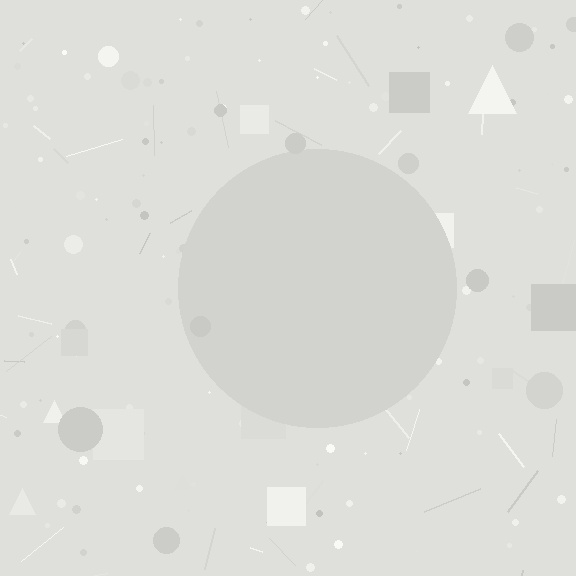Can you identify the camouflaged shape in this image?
The camouflaged shape is a circle.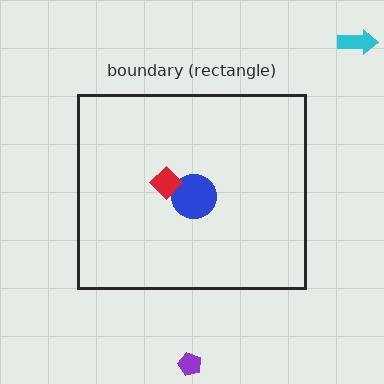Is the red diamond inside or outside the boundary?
Inside.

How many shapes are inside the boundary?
2 inside, 2 outside.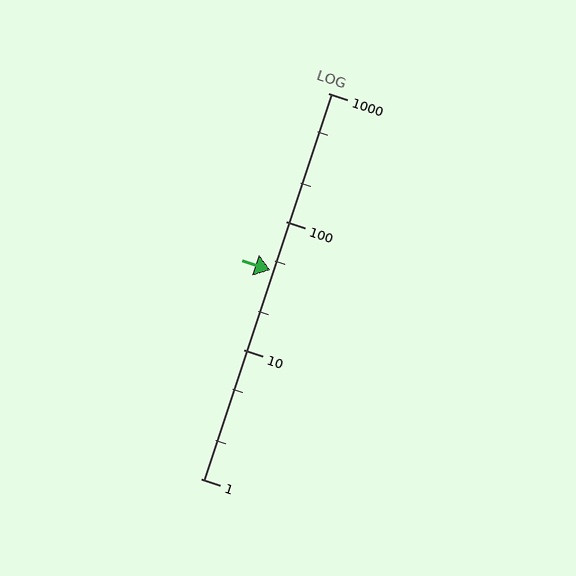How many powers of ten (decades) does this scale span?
The scale spans 3 decades, from 1 to 1000.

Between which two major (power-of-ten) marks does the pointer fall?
The pointer is between 10 and 100.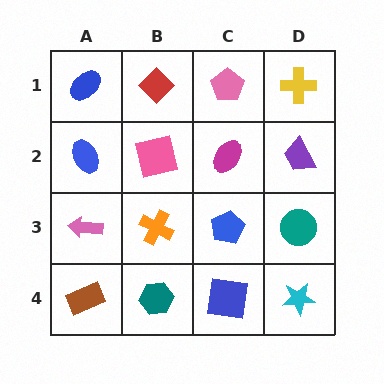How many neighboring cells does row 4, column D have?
2.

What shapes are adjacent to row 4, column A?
A pink arrow (row 3, column A), a teal hexagon (row 4, column B).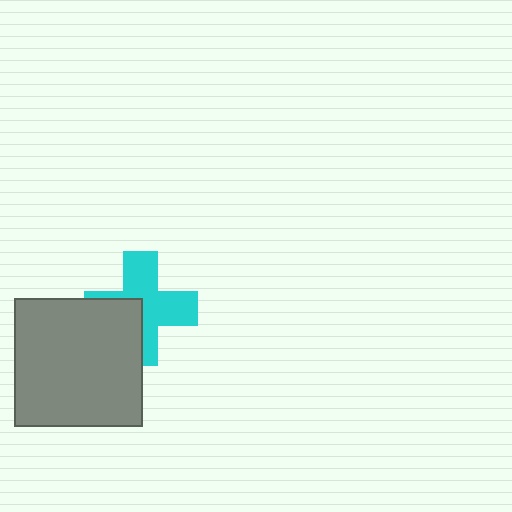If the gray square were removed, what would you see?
You would see the complete cyan cross.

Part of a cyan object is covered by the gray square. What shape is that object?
It is a cross.